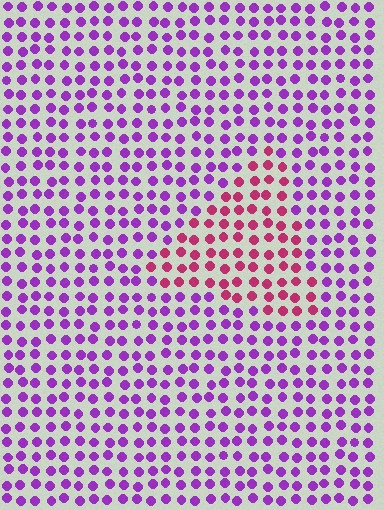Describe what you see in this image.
The image is filled with small purple elements in a uniform arrangement. A triangle-shaped region is visible where the elements are tinted to a slightly different hue, forming a subtle color boundary.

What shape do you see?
I see a triangle.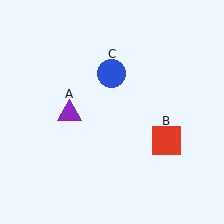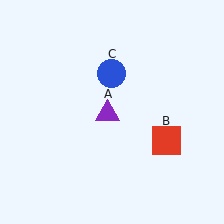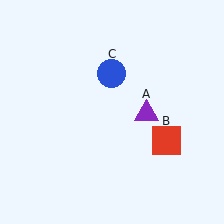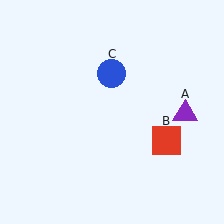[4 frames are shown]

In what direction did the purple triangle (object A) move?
The purple triangle (object A) moved right.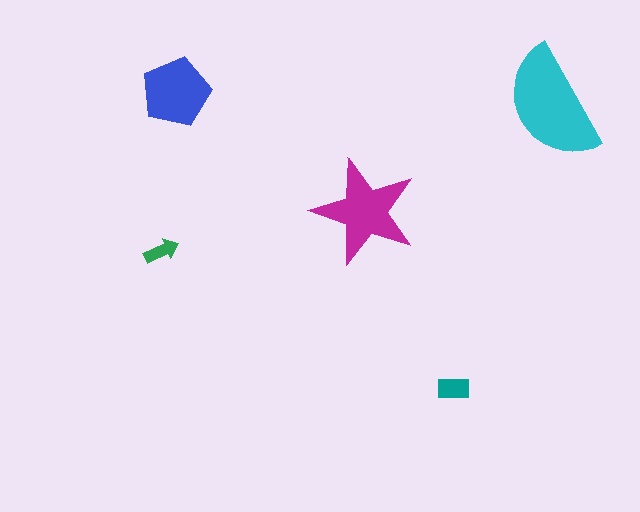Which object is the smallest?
The green arrow.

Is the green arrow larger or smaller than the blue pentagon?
Smaller.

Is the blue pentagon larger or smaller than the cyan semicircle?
Smaller.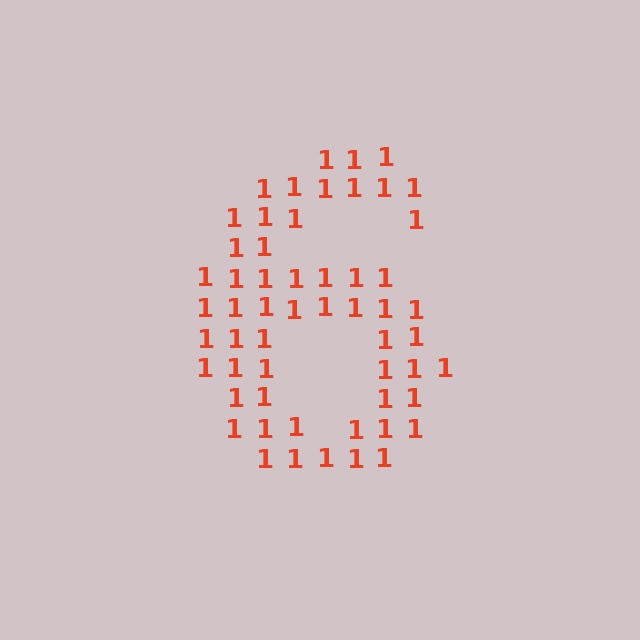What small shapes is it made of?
It is made of small digit 1's.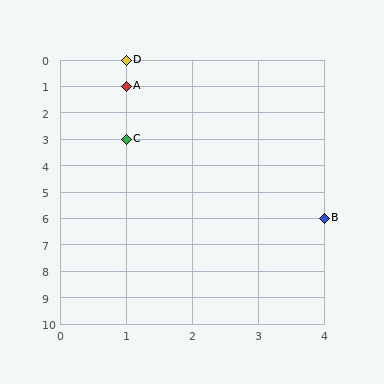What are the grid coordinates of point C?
Point C is at grid coordinates (1, 3).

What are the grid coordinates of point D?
Point D is at grid coordinates (1, 0).